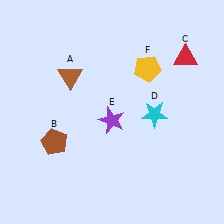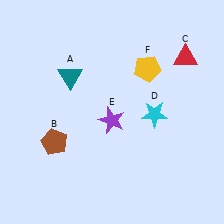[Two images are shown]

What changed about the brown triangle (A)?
In Image 1, A is brown. In Image 2, it changed to teal.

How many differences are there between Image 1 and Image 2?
There is 1 difference between the two images.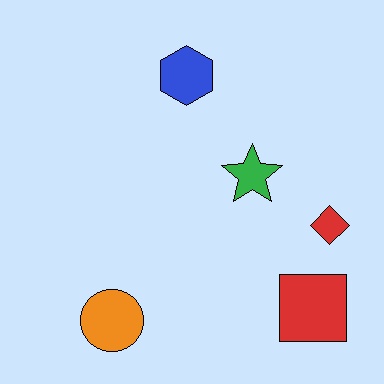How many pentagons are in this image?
There are no pentagons.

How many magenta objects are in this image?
There are no magenta objects.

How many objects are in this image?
There are 5 objects.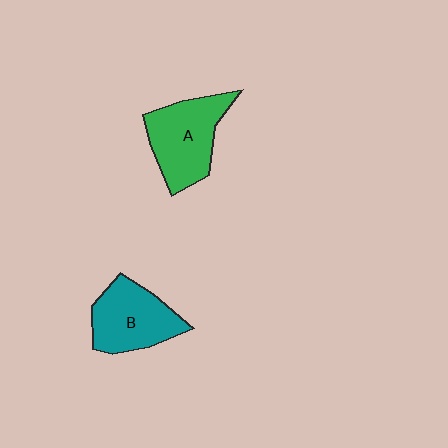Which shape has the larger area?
Shape A (green).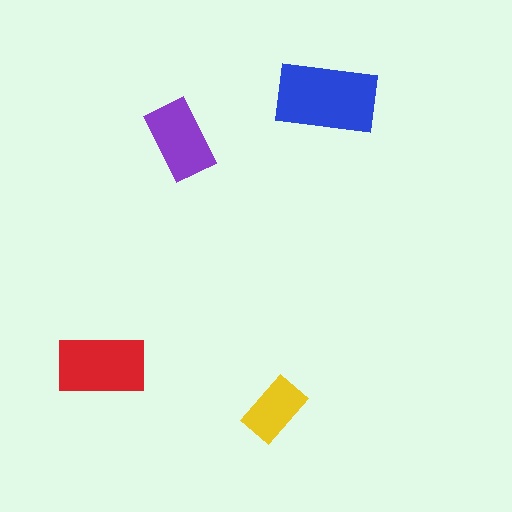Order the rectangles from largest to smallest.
the blue one, the red one, the purple one, the yellow one.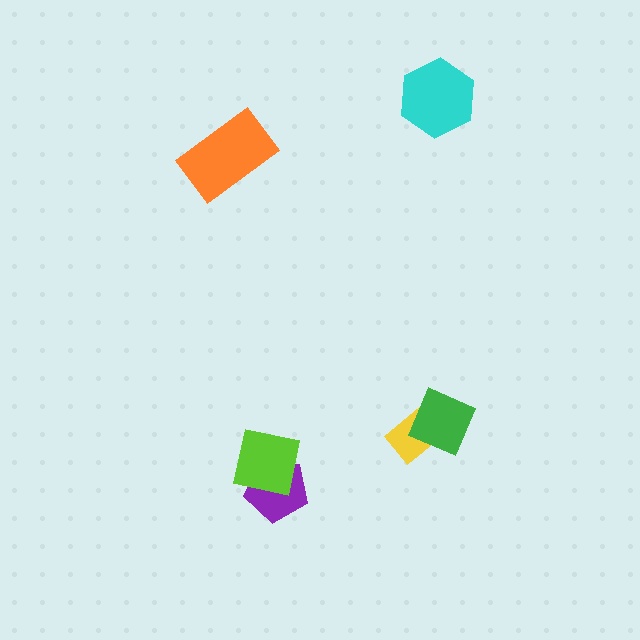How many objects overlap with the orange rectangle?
0 objects overlap with the orange rectangle.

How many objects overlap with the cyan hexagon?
0 objects overlap with the cyan hexagon.